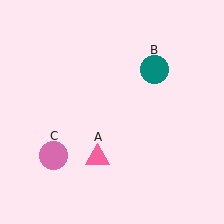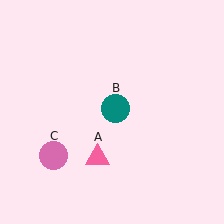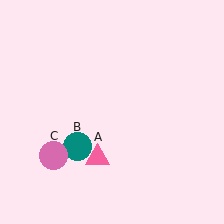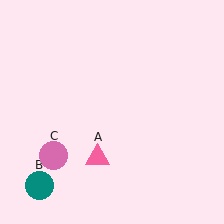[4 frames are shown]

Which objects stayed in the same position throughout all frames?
Pink triangle (object A) and pink circle (object C) remained stationary.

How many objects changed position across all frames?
1 object changed position: teal circle (object B).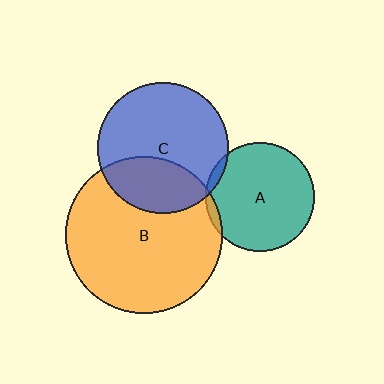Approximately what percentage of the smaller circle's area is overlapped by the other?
Approximately 5%.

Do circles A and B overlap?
Yes.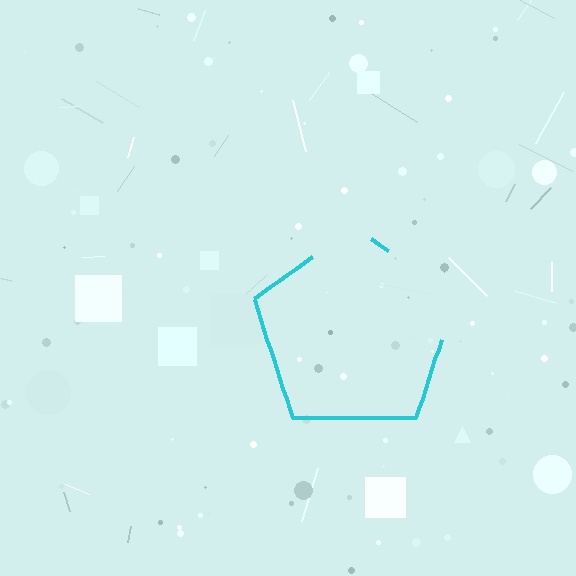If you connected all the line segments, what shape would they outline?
They would outline a pentagon.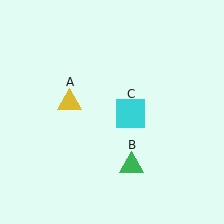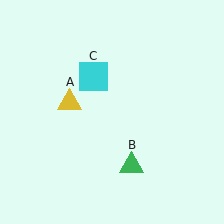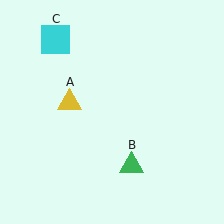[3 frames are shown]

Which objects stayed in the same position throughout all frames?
Yellow triangle (object A) and green triangle (object B) remained stationary.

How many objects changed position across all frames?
1 object changed position: cyan square (object C).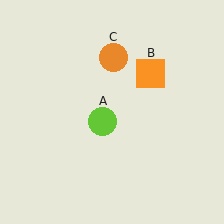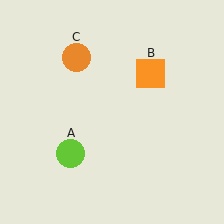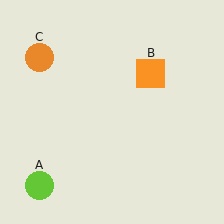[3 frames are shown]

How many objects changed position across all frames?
2 objects changed position: lime circle (object A), orange circle (object C).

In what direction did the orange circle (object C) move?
The orange circle (object C) moved left.